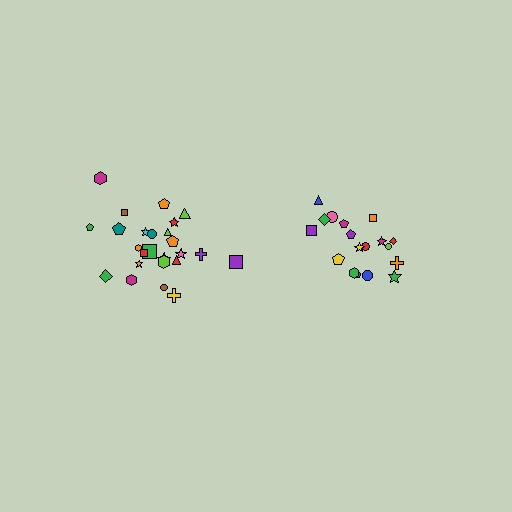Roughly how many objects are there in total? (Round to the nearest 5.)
Roughly 45 objects in total.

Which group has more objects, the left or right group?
The left group.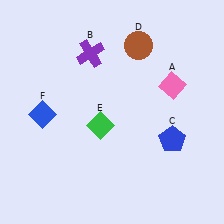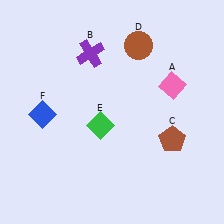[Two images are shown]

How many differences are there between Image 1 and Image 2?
There is 1 difference between the two images.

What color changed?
The pentagon (C) changed from blue in Image 1 to brown in Image 2.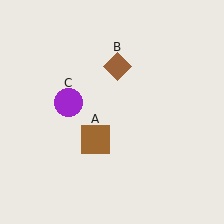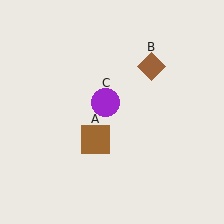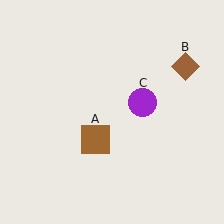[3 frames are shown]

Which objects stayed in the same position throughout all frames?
Brown square (object A) remained stationary.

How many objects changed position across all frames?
2 objects changed position: brown diamond (object B), purple circle (object C).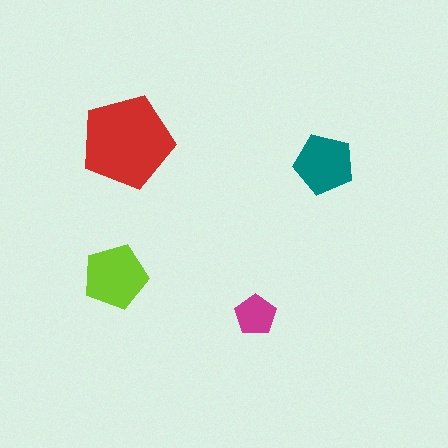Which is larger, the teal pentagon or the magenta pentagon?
The teal one.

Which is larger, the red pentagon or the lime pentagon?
The red one.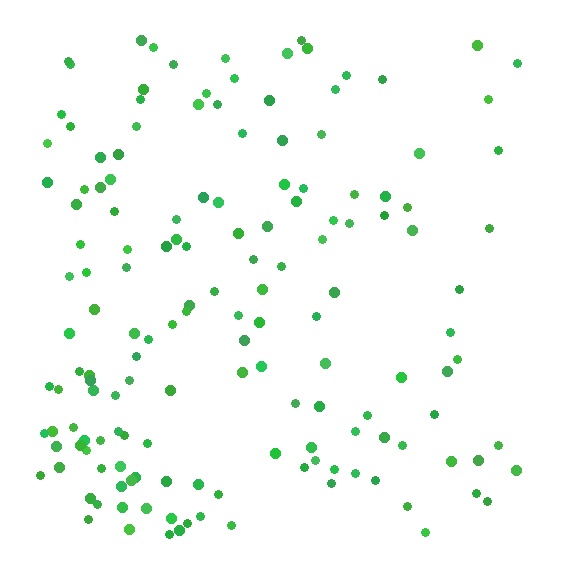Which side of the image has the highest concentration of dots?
The left.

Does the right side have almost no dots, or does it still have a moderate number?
Still a moderate number, just noticeably fewer than the left.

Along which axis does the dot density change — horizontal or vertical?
Horizontal.